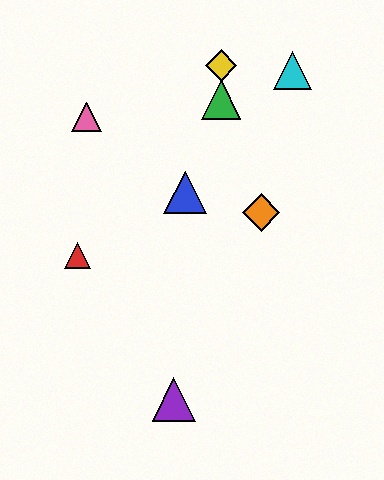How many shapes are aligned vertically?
2 shapes (the green triangle, the yellow diamond) are aligned vertically.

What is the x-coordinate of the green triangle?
The green triangle is at x≈221.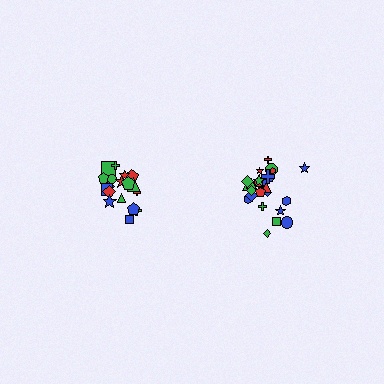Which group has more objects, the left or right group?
The right group.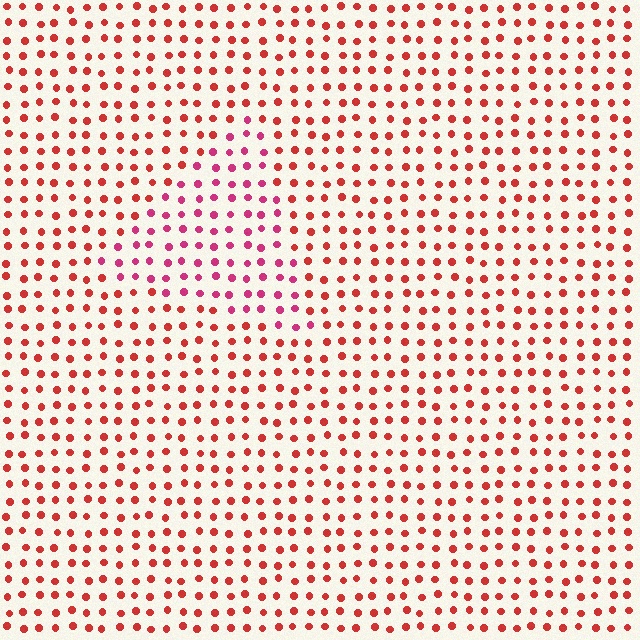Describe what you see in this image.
The image is filled with small red elements in a uniform arrangement. A triangle-shaped region is visible where the elements are tinted to a slightly different hue, forming a subtle color boundary.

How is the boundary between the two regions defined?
The boundary is defined purely by a slight shift in hue (about 30 degrees). Spacing, size, and orientation are identical on both sides.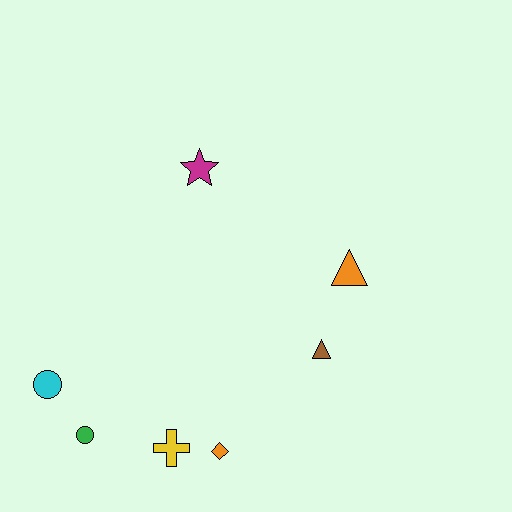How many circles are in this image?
There are 2 circles.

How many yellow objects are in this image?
There is 1 yellow object.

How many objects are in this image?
There are 7 objects.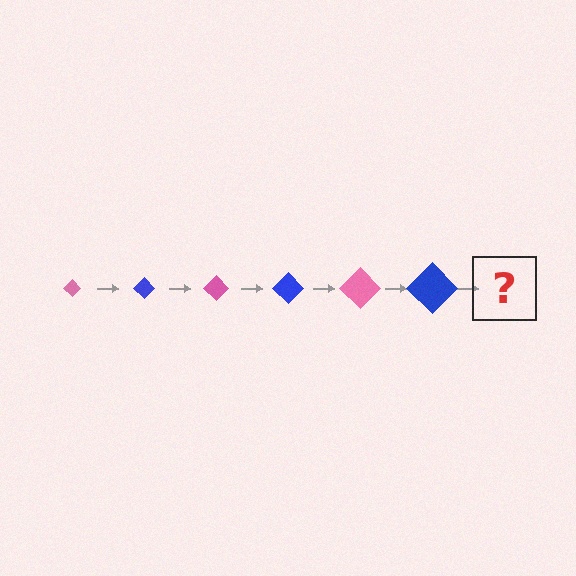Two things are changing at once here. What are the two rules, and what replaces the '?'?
The two rules are that the diamond grows larger each step and the color cycles through pink and blue. The '?' should be a pink diamond, larger than the previous one.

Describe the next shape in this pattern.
It should be a pink diamond, larger than the previous one.